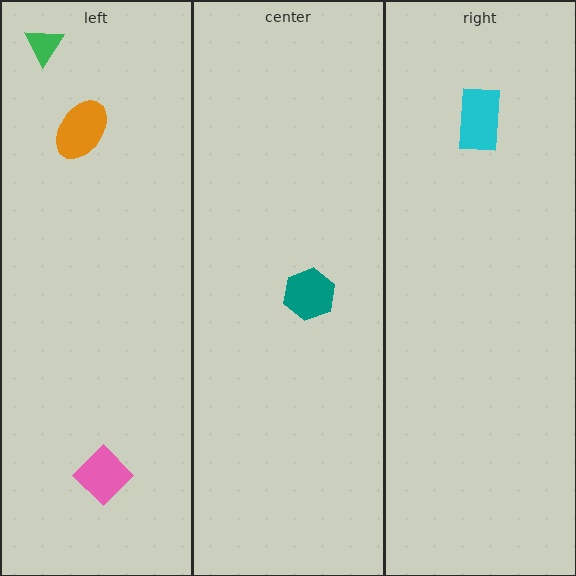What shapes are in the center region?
The teal hexagon.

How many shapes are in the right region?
1.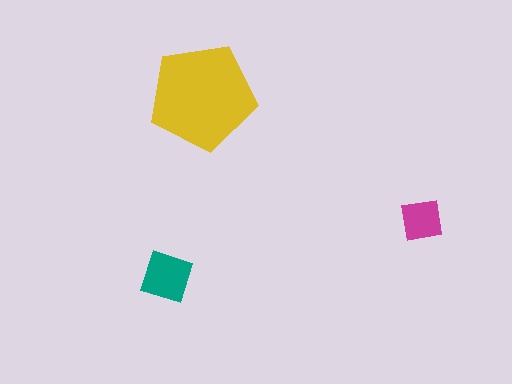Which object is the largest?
The yellow pentagon.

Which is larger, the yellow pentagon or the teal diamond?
The yellow pentagon.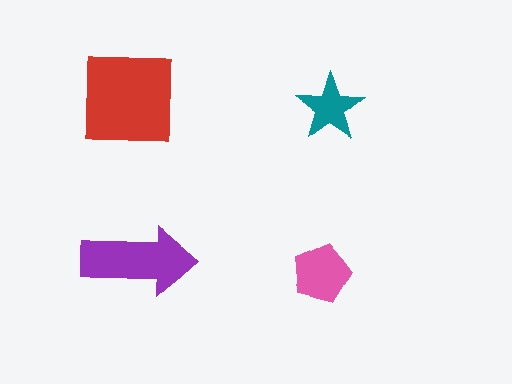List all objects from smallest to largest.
The teal star, the pink pentagon, the purple arrow, the red square.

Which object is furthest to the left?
The red square is leftmost.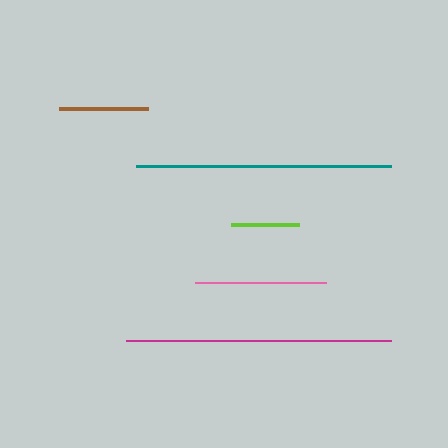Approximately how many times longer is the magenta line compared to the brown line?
The magenta line is approximately 3.0 times the length of the brown line.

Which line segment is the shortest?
The lime line is the shortest at approximately 67 pixels.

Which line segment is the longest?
The magenta line is the longest at approximately 265 pixels.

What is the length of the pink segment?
The pink segment is approximately 131 pixels long.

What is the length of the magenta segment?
The magenta segment is approximately 265 pixels long.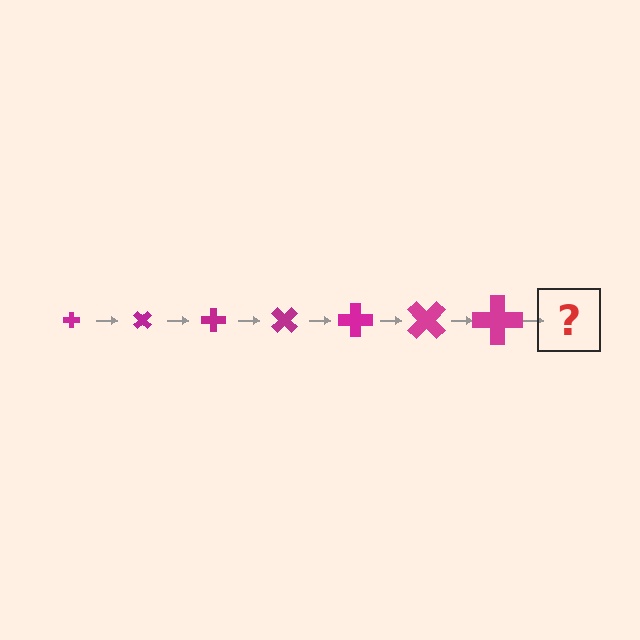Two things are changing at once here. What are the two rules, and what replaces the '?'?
The two rules are that the cross grows larger each step and it rotates 45 degrees each step. The '?' should be a cross, larger than the previous one and rotated 315 degrees from the start.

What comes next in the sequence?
The next element should be a cross, larger than the previous one and rotated 315 degrees from the start.